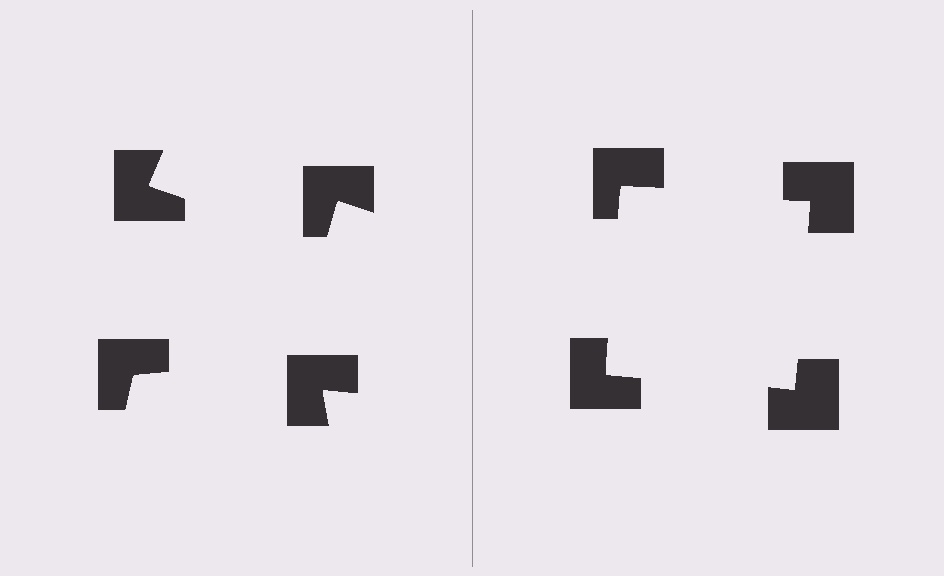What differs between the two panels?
The notched squares are positioned identically on both sides; only the wedge orientations differ. On the right they align to a square; on the left they are misaligned.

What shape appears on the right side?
An illusory square.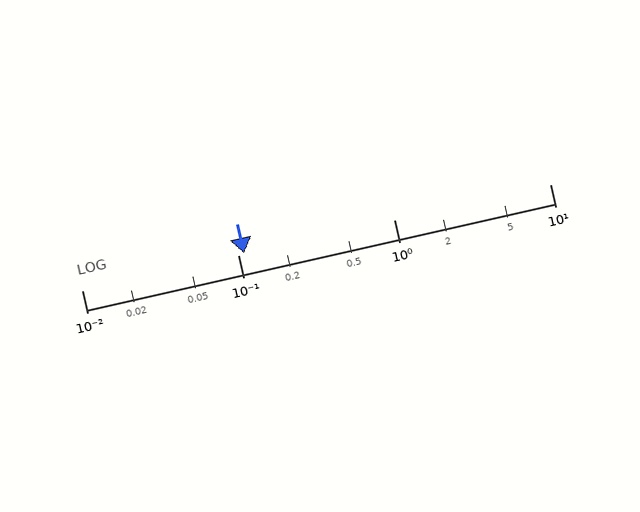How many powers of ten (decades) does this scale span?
The scale spans 3 decades, from 0.01 to 10.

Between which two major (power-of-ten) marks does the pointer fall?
The pointer is between 0.1 and 1.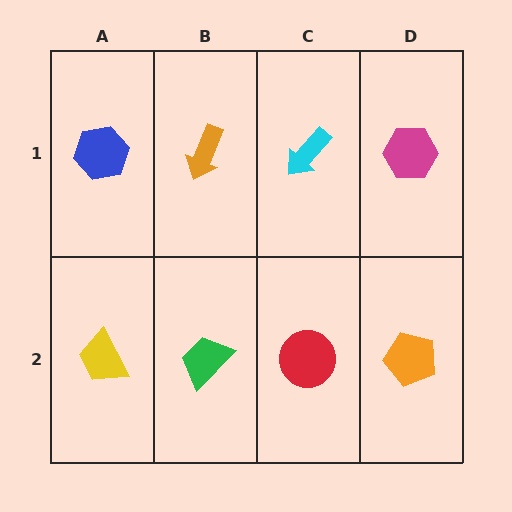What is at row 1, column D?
A magenta hexagon.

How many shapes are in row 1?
4 shapes.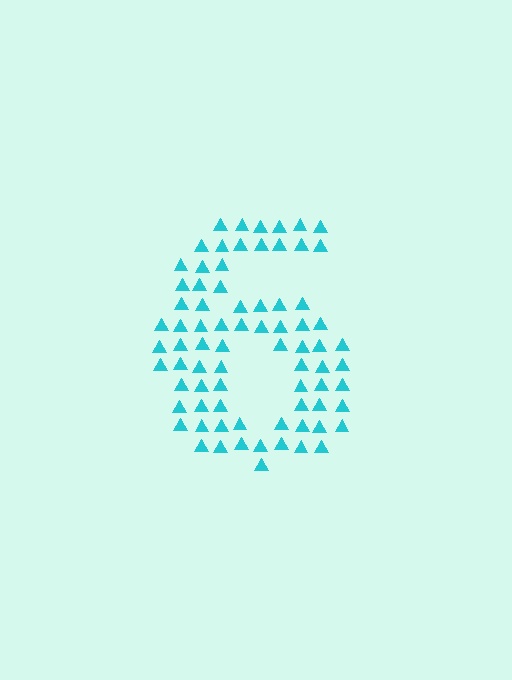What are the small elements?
The small elements are triangles.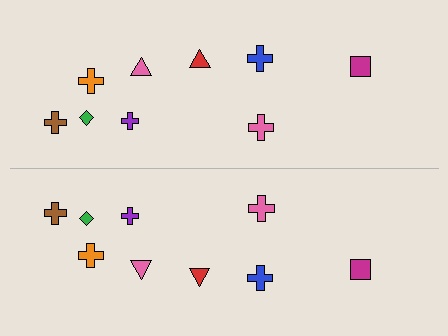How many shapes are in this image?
There are 18 shapes in this image.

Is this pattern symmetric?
Yes, this pattern has bilateral (reflection) symmetry.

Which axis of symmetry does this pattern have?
The pattern has a horizontal axis of symmetry running through the center of the image.